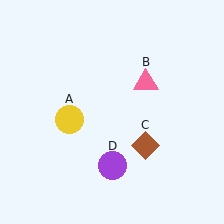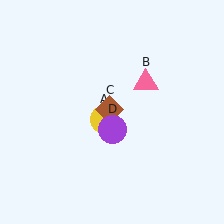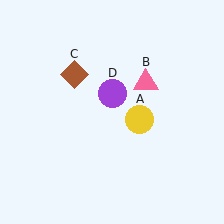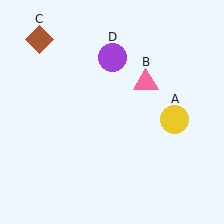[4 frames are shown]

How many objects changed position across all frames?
3 objects changed position: yellow circle (object A), brown diamond (object C), purple circle (object D).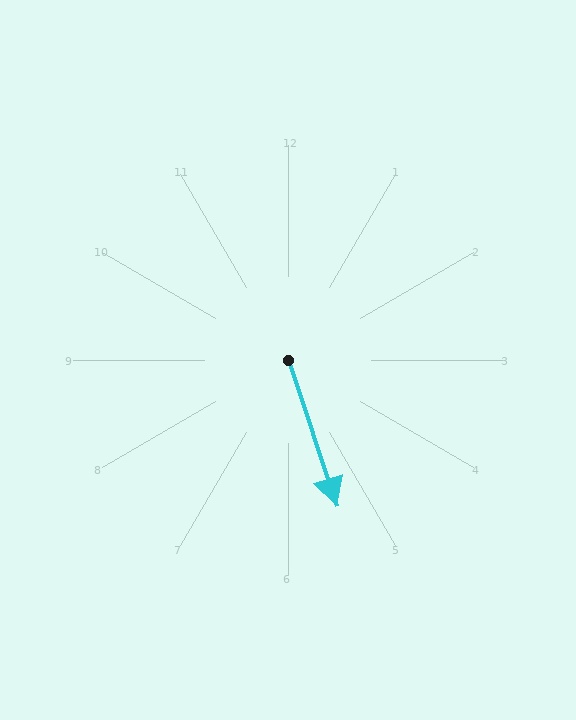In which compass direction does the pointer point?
South.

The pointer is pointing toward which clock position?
Roughly 5 o'clock.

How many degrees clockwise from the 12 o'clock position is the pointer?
Approximately 162 degrees.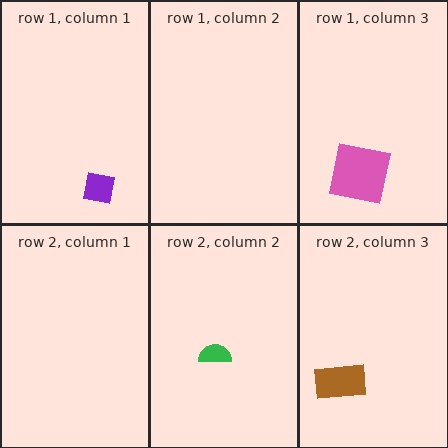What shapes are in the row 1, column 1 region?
The purple square.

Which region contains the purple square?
The row 1, column 1 region.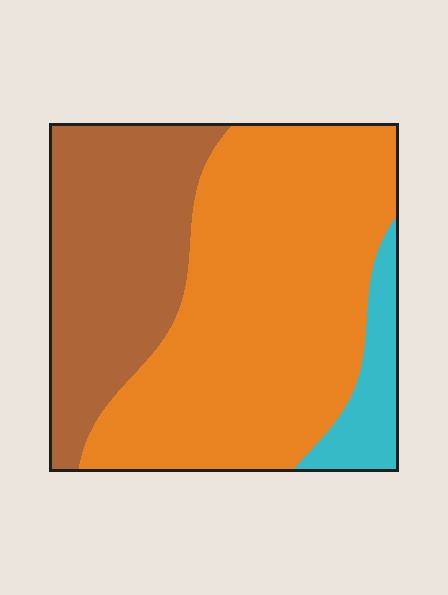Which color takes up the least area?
Cyan, at roughly 10%.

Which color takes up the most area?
Orange, at roughly 60%.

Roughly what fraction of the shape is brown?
Brown covers roughly 30% of the shape.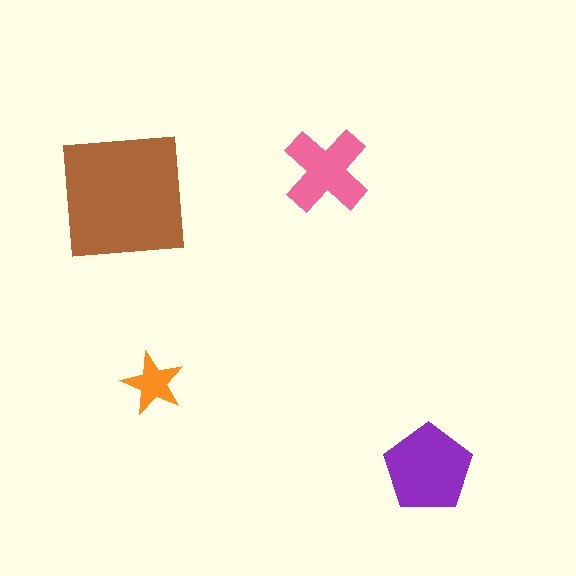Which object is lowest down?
The purple pentagon is bottommost.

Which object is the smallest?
The orange star.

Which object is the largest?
The brown square.